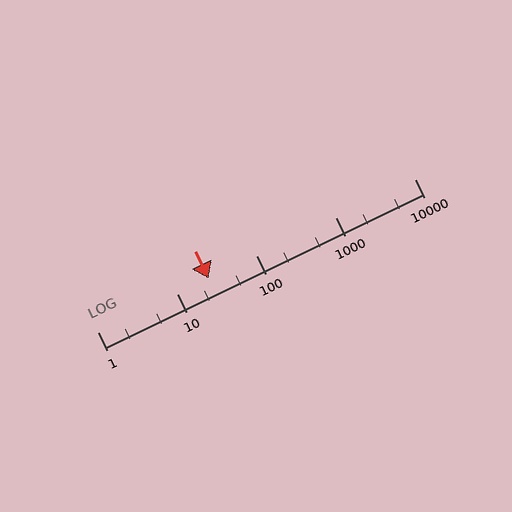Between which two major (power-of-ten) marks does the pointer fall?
The pointer is between 10 and 100.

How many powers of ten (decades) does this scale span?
The scale spans 4 decades, from 1 to 10000.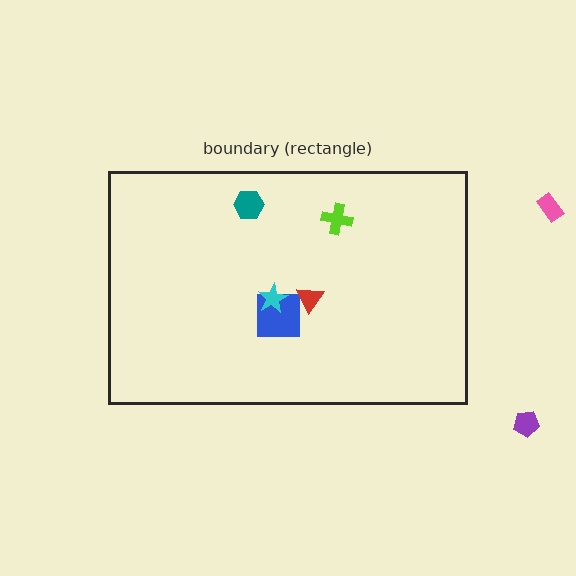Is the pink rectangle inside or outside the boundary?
Outside.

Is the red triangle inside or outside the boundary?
Inside.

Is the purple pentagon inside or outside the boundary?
Outside.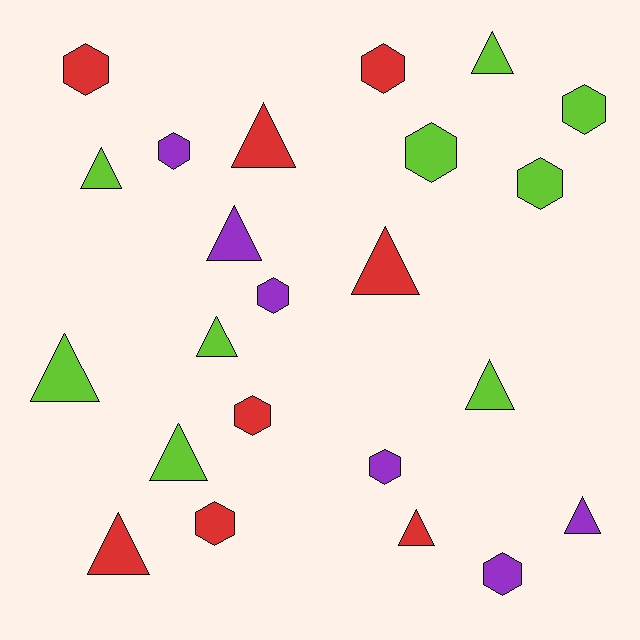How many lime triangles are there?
There are 6 lime triangles.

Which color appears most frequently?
Lime, with 9 objects.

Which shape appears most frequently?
Triangle, with 12 objects.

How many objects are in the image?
There are 23 objects.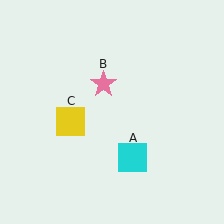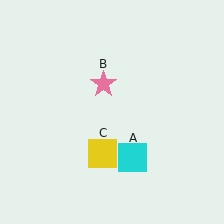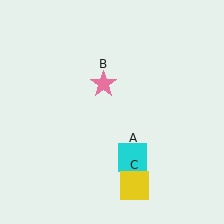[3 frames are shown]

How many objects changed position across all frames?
1 object changed position: yellow square (object C).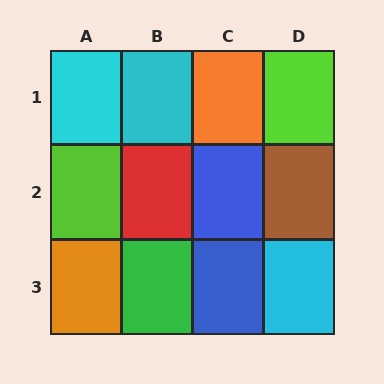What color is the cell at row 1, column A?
Cyan.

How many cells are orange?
2 cells are orange.